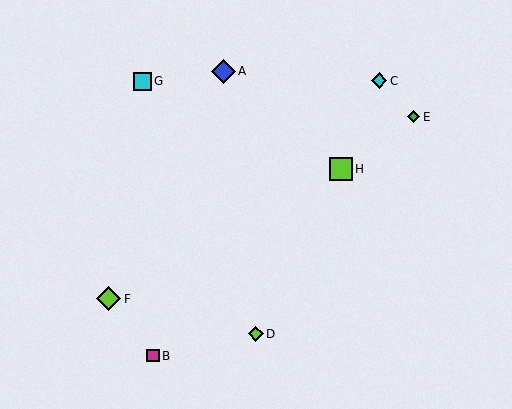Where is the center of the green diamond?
The center of the green diamond is at (413, 117).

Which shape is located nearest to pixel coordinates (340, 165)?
The lime square (labeled H) at (341, 169) is nearest to that location.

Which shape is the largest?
The blue diamond (labeled A) is the largest.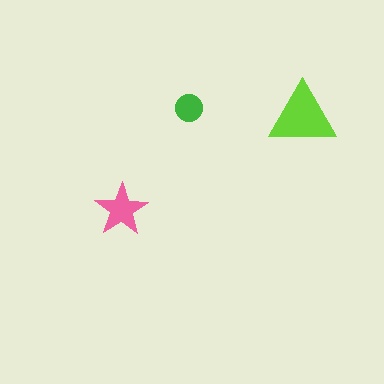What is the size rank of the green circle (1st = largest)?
3rd.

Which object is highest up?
The green circle is topmost.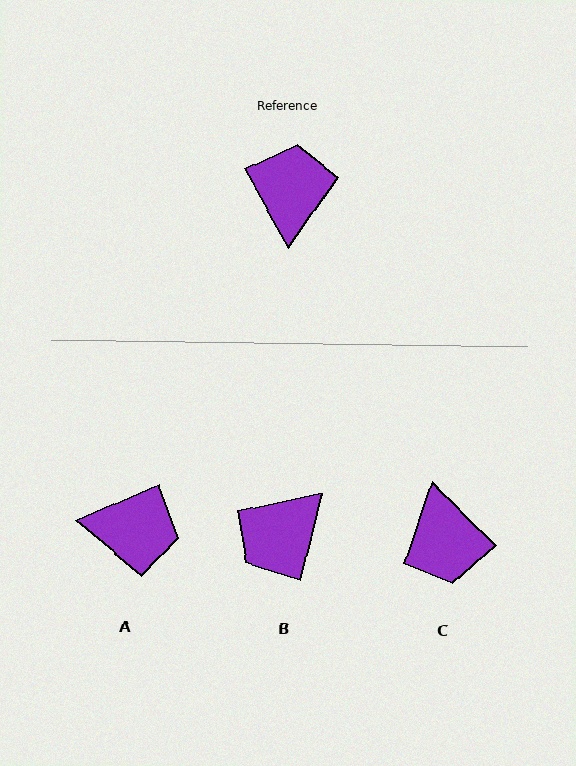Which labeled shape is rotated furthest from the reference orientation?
C, about 164 degrees away.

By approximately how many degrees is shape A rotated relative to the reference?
Approximately 95 degrees clockwise.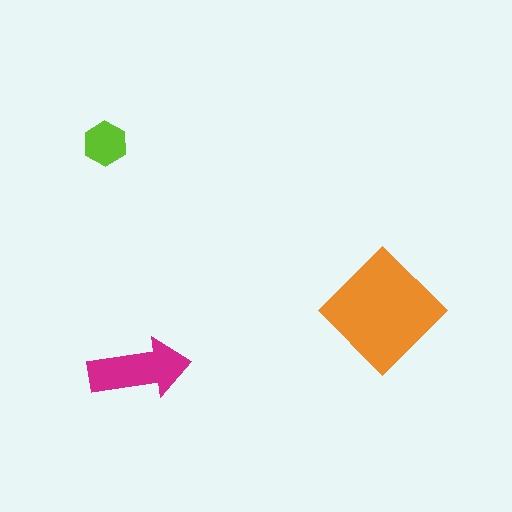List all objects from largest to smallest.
The orange diamond, the magenta arrow, the lime hexagon.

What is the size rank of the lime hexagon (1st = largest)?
3rd.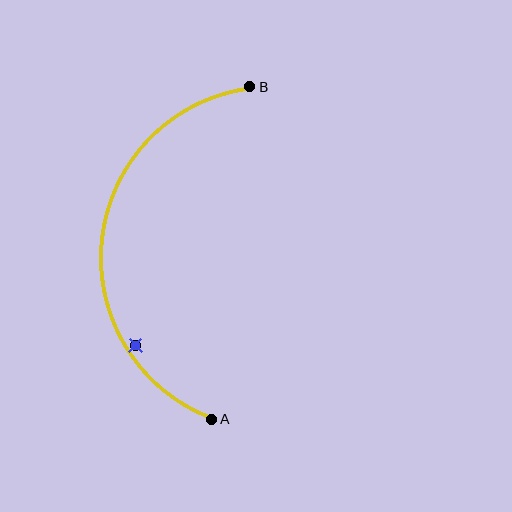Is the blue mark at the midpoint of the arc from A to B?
No — the blue mark does not lie on the arc at all. It sits slightly inside the curve.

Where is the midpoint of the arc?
The arc midpoint is the point on the curve farthest from the straight line joining A and B. It sits to the left of that line.